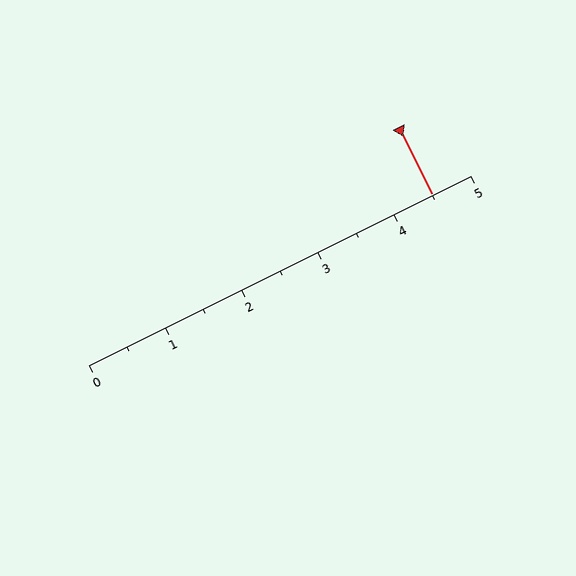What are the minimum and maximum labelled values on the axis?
The axis runs from 0 to 5.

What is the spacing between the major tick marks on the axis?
The major ticks are spaced 1 apart.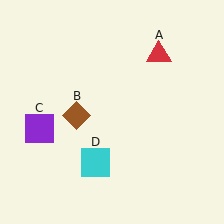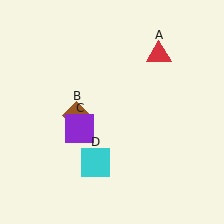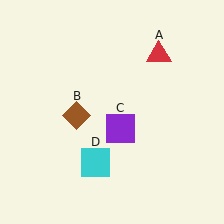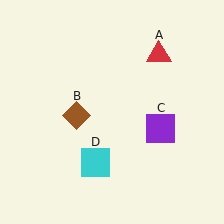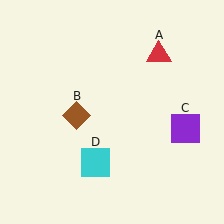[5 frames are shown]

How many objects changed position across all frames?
1 object changed position: purple square (object C).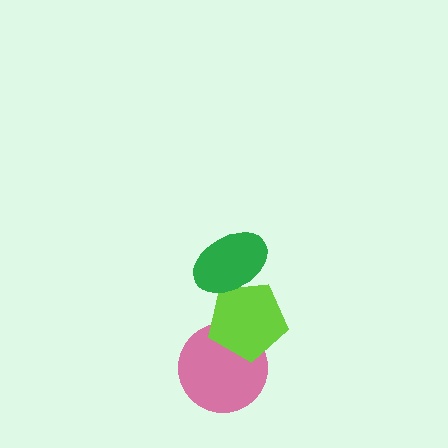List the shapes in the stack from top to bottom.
From top to bottom: the green ellipse, the lime pentagon, the pink circle.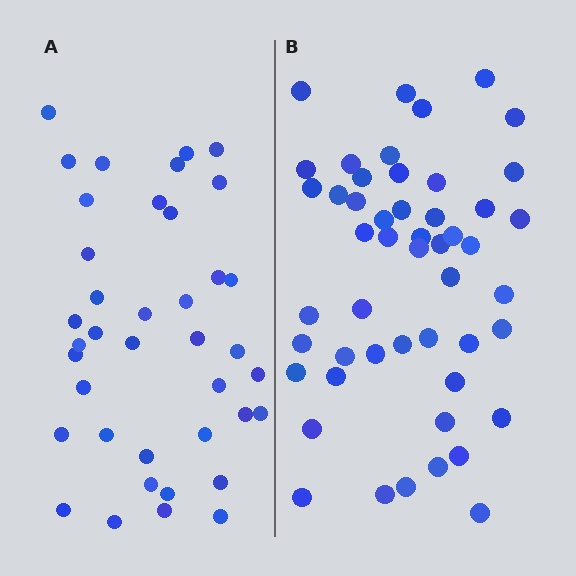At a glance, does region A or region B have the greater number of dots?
Region B (the right region) has more dots.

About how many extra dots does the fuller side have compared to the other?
Region B has roughly 12 or so more dots than region A.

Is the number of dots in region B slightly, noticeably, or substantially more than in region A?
Region B has noticeably more, but not dramatically so. The ratio is roughly 1.3 to 1.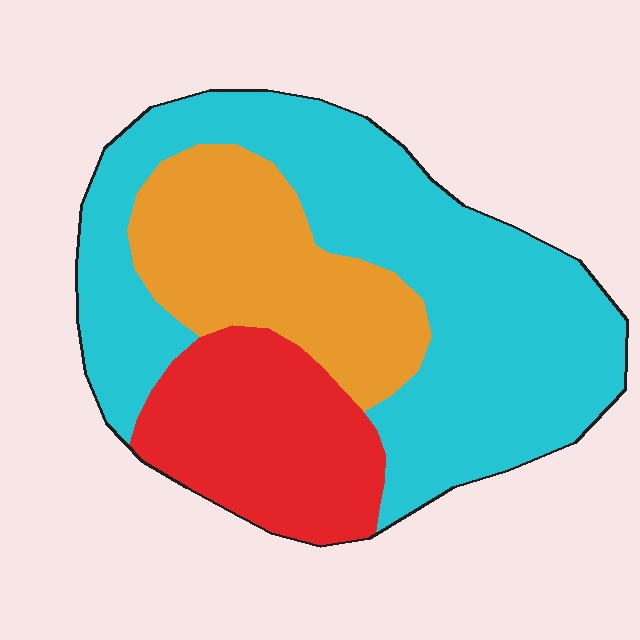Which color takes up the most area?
Cyan, at roughly 55%.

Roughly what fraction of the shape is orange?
Orange covers around 25% of the shape.